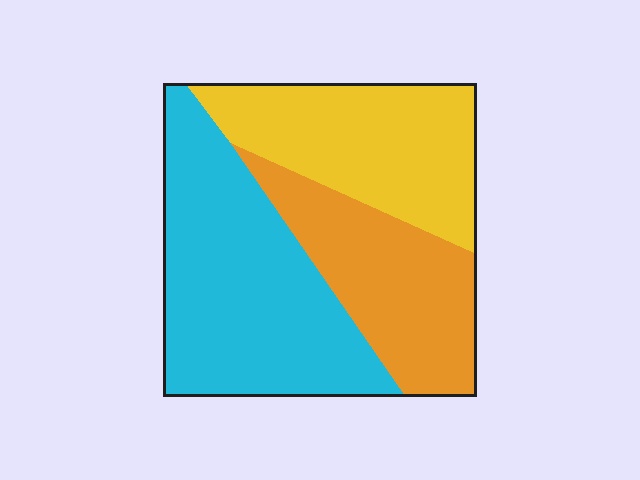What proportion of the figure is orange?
Orange takes up between a quarter and a half of the figure.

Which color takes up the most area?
Cyan, at roughly 45%.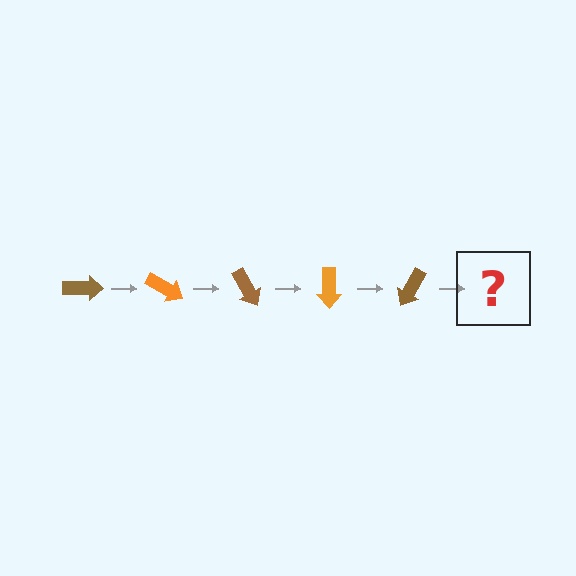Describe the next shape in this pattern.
It should be an orange arrow, rotated 150 degrees from the start.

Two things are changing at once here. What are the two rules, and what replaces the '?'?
The two rules are that it rotates 30 degrees each step and the color cycles through brown and orange. The '?' should be an orange arrow, rotated 150 degrees from the start.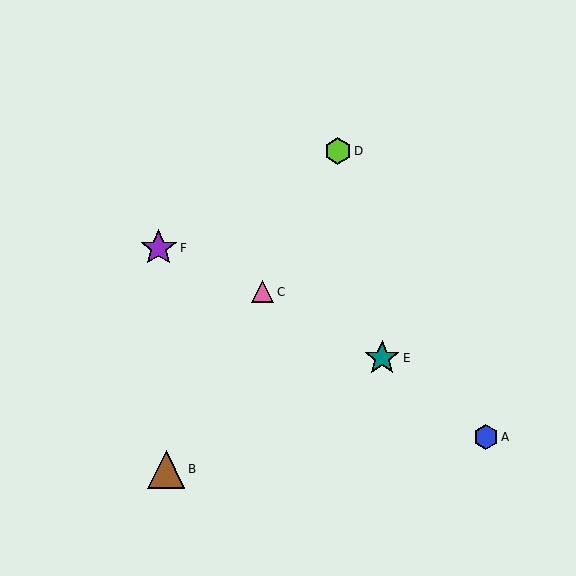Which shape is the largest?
The brown triangle (labeled B) is the largest.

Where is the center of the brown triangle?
The center of the brown triangle is at (166, 469).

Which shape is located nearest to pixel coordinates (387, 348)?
The teal star (labeled E) at (382, 358) is nearest to that location.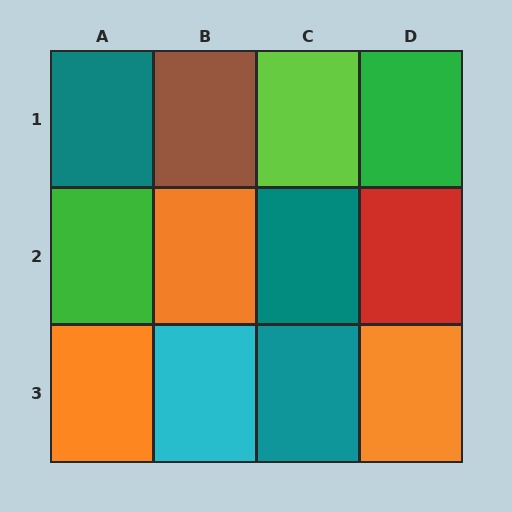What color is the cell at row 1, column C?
Lime.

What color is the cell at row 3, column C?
Teal.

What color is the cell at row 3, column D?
Orange.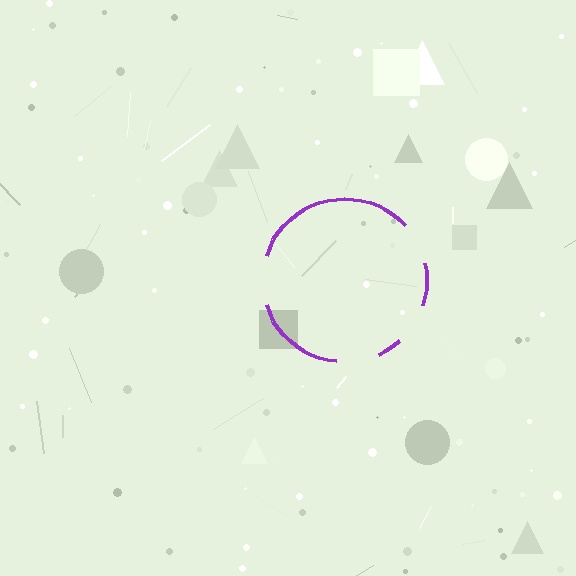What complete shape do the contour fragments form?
The contour fragments form a circle.